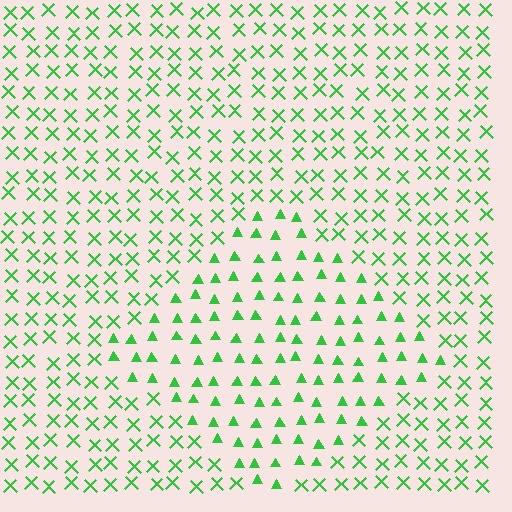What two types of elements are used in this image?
The image uses triangles inside the diamond region and X marks outside it.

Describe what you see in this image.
The image is filled with small green elements arranged in a uniform grid. A diamond-shaped region contains triangles, while the surrounding area contains X marks. The boundary is defined purely by the change in element shape.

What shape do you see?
I see a diamond.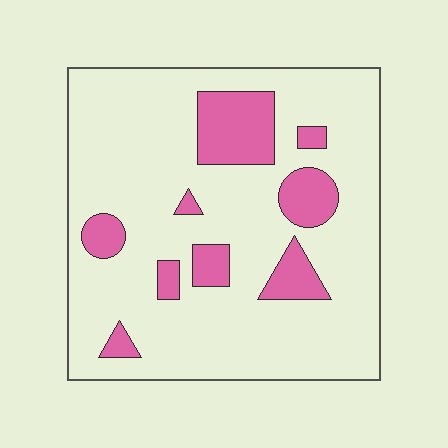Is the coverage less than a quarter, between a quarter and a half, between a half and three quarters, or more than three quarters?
Less than a quarter.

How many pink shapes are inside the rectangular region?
9.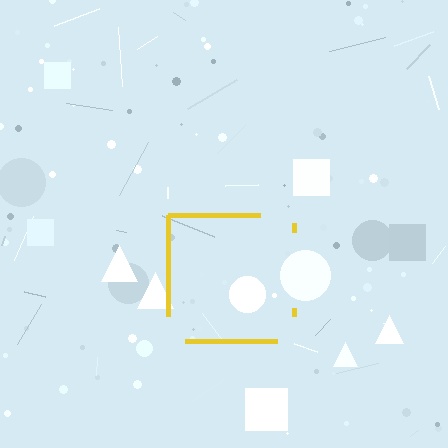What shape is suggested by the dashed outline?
The dashed outline suggests a square.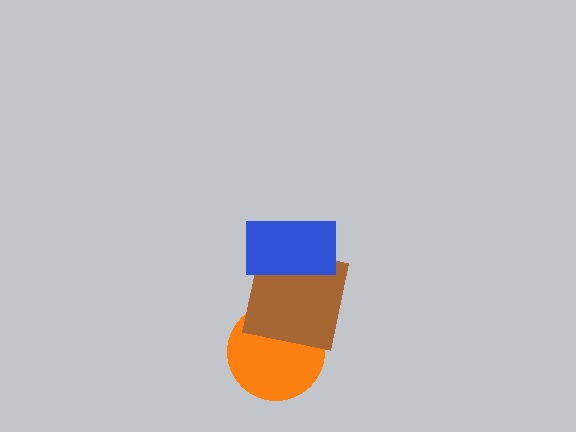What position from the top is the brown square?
The brown square is 2nd from the top.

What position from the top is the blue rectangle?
The blue rectangle is 1st from the top.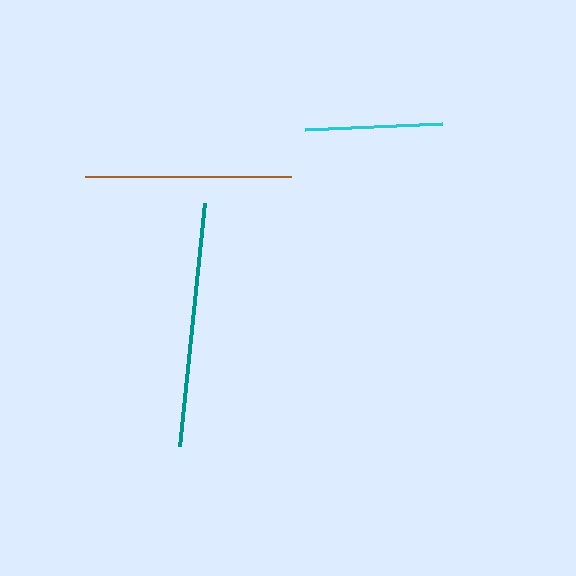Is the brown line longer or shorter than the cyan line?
The brown line is longer than the cyan line.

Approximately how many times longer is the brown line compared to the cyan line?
The brown line is approximately 1.5 times the length of the cyan line.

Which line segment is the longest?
The teal line is the longest at approximately 244 pixels.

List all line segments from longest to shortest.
From longest to shortest: teal, brown, cyan.